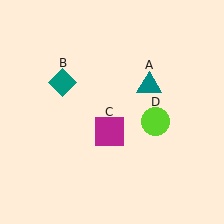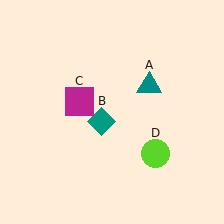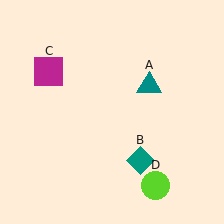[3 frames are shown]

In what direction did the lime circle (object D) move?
The lime circle (object D) moved down.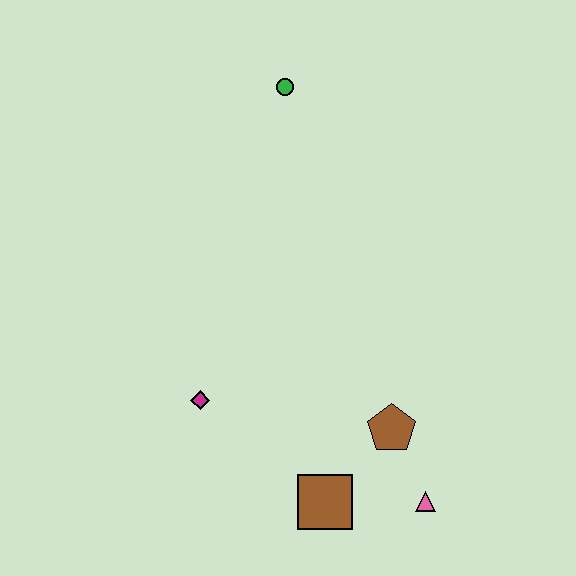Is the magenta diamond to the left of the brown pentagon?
Yes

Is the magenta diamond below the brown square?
No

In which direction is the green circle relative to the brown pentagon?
The green circle is above the brown pentagon.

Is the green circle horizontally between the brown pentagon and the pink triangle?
No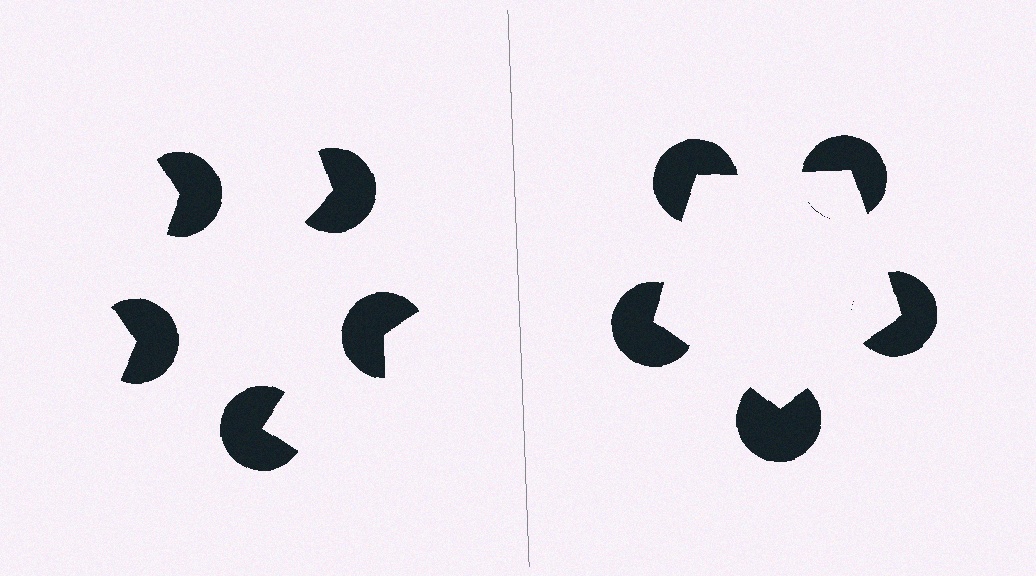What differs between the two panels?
The pac-man discs are positioned identically on both sides; only the wedge orientations differ. On the right they align to a pentagon; on the left they are misaligned.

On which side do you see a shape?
An illusory pentagon appears on the right side. On the left side the wedge cuts are rotated, so no coherent shape forms.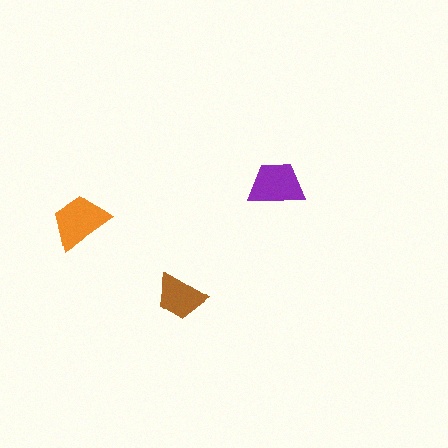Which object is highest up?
The purple trapezoid is topmost.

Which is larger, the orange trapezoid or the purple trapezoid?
The orange one.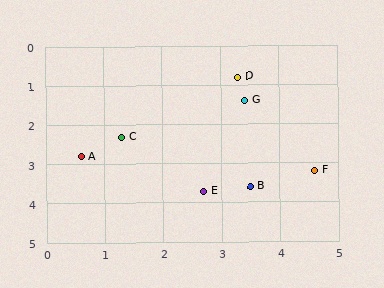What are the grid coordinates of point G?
Point G is at approximately (3.4, 1.4).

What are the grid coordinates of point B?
Point B is at approximately (3.5, 3.6).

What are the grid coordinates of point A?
Point A is at approximately (0.6, 2.8).